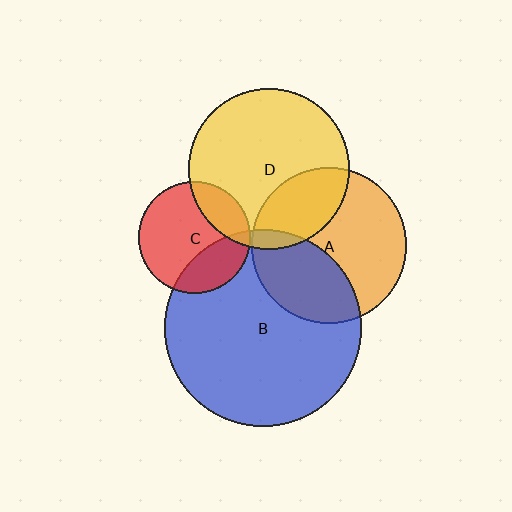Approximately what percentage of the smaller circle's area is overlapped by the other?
Approximately 30%.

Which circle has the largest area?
Circle B (blue).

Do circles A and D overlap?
Yes.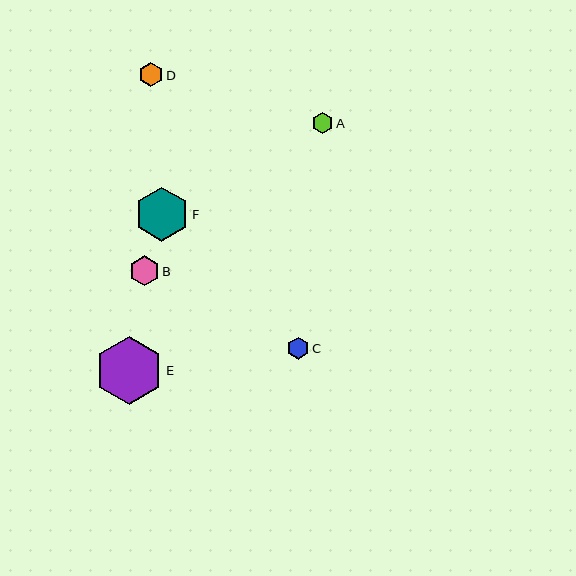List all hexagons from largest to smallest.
From largest to smallest: E, F, B, D, C, A.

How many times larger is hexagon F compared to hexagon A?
Hexagon F is approximately 2.5 times the size of hexagon A.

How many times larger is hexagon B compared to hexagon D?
Hexagon B is approximately 1.2 times the size of hexagon D.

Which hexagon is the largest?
Hexagon E is the largest with a size of approximately 68 pixels.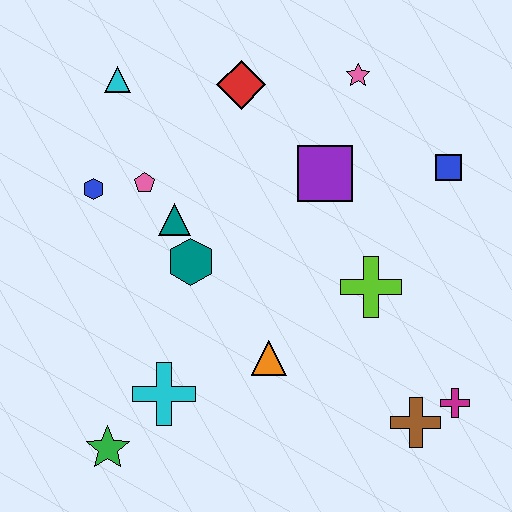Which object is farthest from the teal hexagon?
The magenta cross is farthest from the teal hexagon.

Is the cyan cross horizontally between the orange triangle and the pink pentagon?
Yes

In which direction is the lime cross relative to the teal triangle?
The lime cross is to the right of the teal triangle.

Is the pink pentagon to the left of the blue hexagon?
No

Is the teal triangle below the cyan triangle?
Yes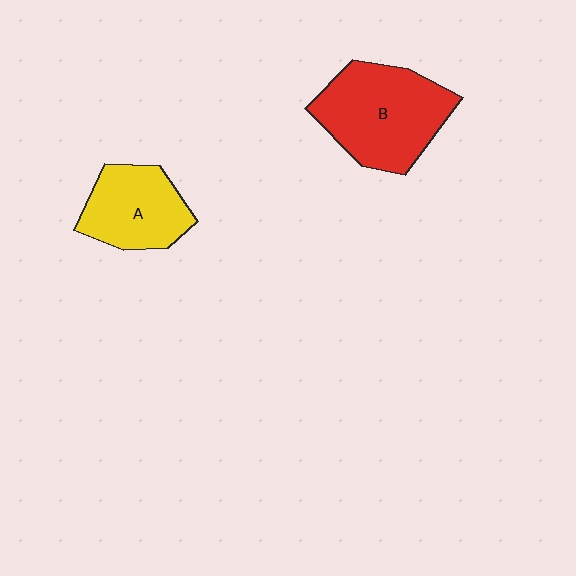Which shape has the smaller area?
Shape A (yellow).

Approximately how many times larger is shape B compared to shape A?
Approximately 1.5 times.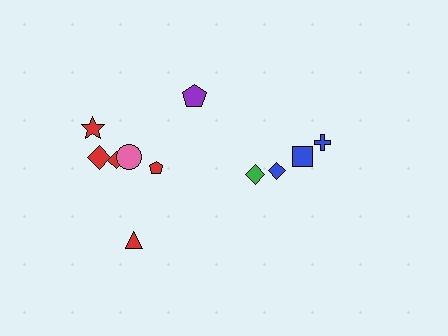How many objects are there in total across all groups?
There are 11 objects.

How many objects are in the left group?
There are 7 objects.